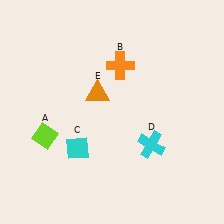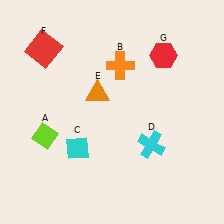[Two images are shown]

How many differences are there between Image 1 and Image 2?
There are 2 differences between the two images.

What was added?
A red square (F), a red hexagon (G) were added in Image 2.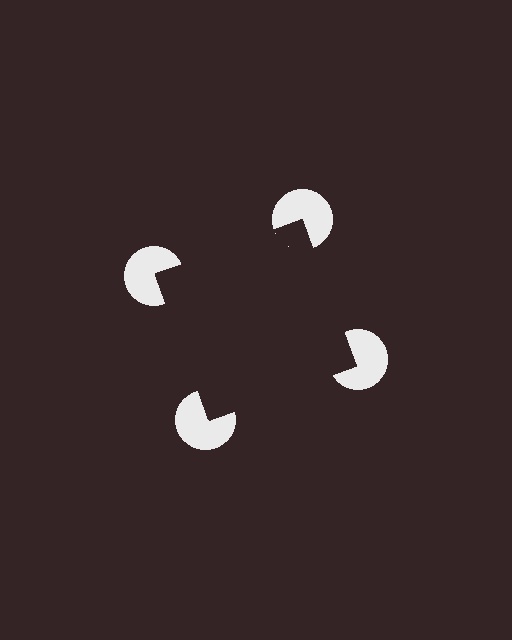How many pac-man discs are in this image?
There are 4 — one at each vertex of the illusory square.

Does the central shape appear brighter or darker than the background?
It typically appears slightly darker than the background, even though no actual brightness change is drawn.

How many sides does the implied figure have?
4 sides.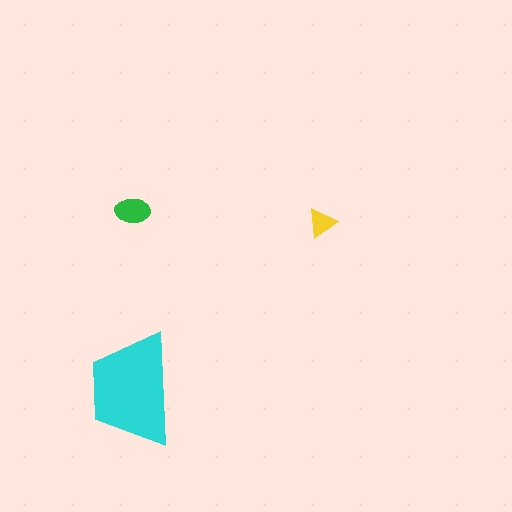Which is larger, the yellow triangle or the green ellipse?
The green ellipse.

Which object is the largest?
The cyan trapezoid.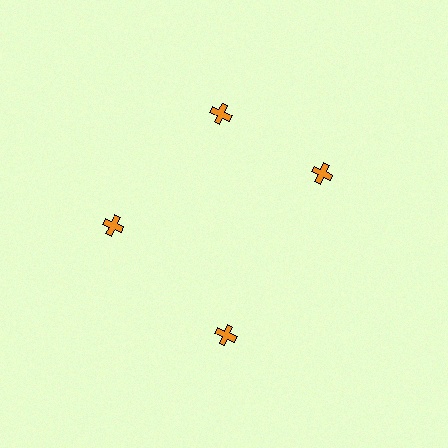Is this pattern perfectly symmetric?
No. The 4 orange crosses are arranged in a ring, but one element near the 3 o'clock position is rotated out of alignment along the ring, breaking the 4-fold rotational symmetry.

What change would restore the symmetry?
The symmetry would be restored by rotating it back into even spacing with its neighbors so that all 4 crosses sit at equal angles and equal distance from the center.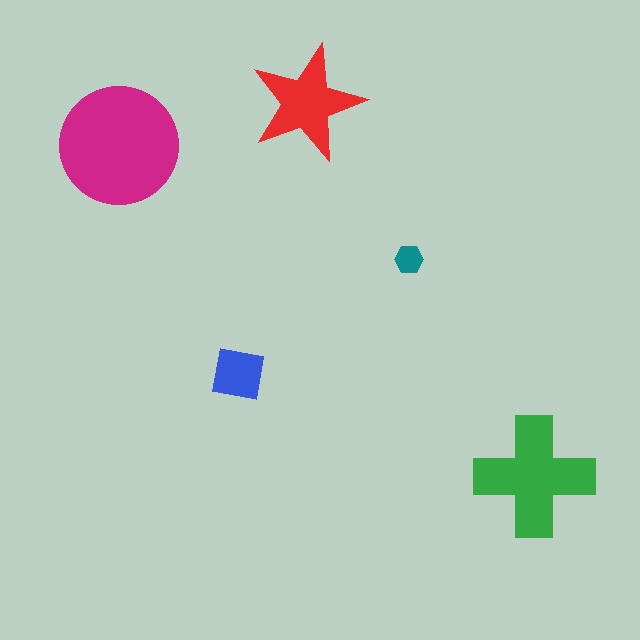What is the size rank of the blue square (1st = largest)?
4th.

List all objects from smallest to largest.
The teal hexagon, the blue square, the red star, the green cross, the magenta circle.